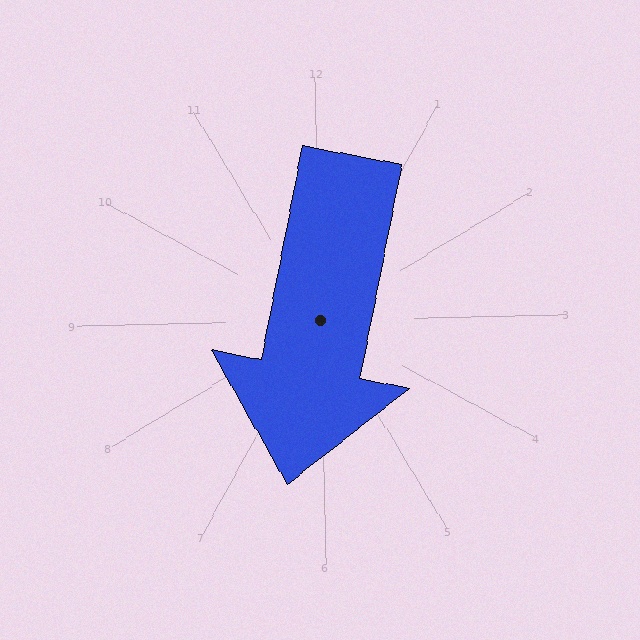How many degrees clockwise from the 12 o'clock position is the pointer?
Approximately 192 degrees.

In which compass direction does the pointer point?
South.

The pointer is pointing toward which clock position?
Roughly 6 o'clock.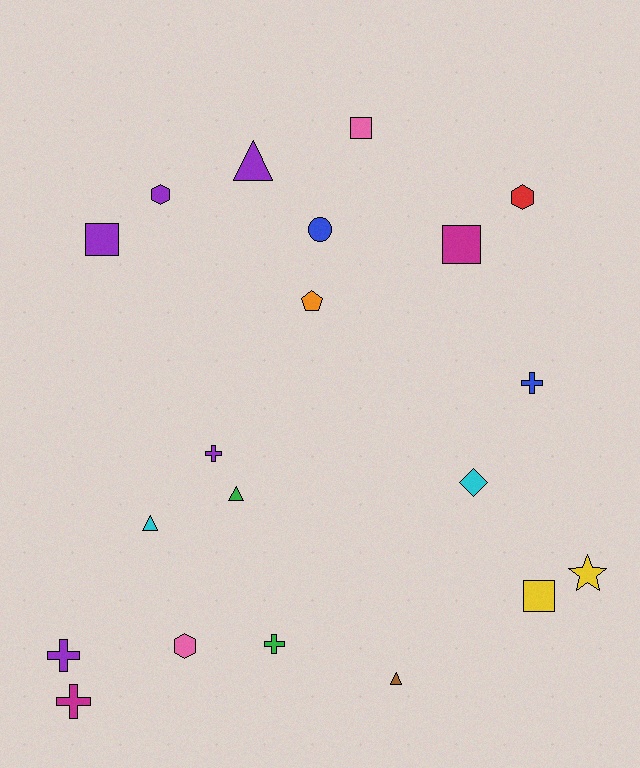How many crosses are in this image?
There are 5 crosses.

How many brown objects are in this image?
There is 1 brown object.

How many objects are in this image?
There are 20 objects.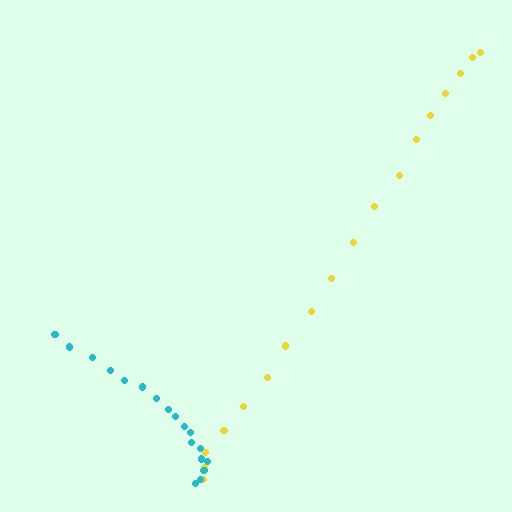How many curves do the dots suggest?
There are 2 distinct paths.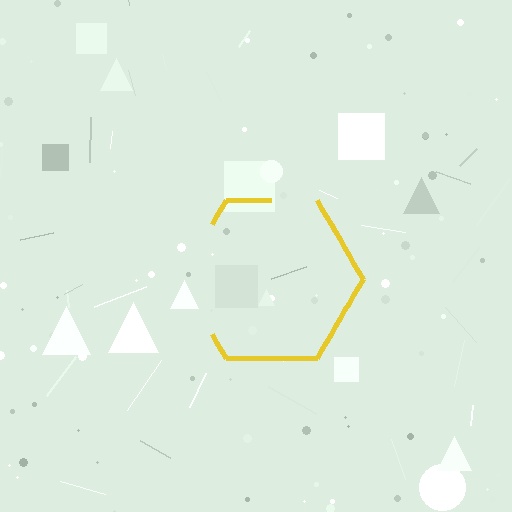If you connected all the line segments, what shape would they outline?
They would outline a hexagon.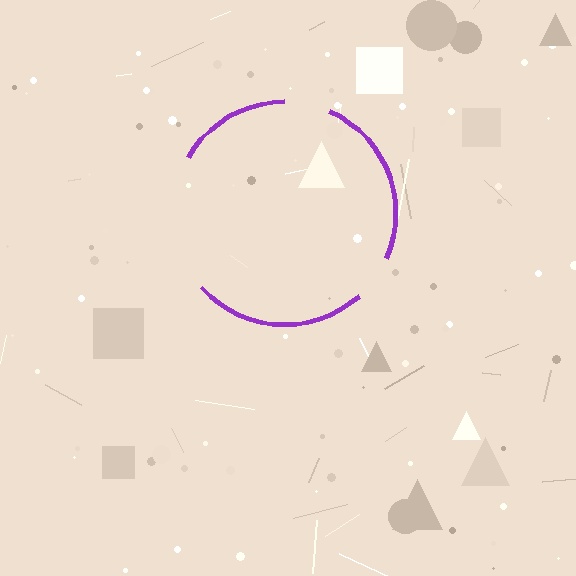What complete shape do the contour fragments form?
The contour fragments form a circle.